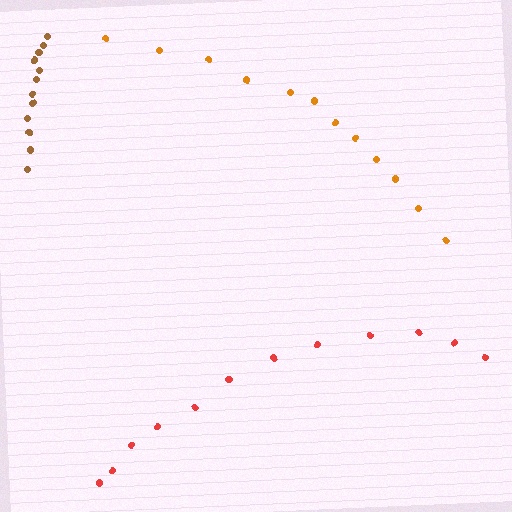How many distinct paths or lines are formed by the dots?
There are 3 distinct paths.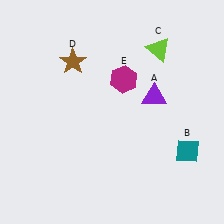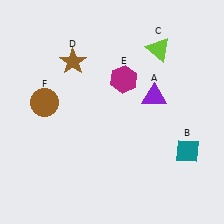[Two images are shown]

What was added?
A brown circle (F) was added in Image 2.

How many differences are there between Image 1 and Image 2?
There is 1 difference between the two images.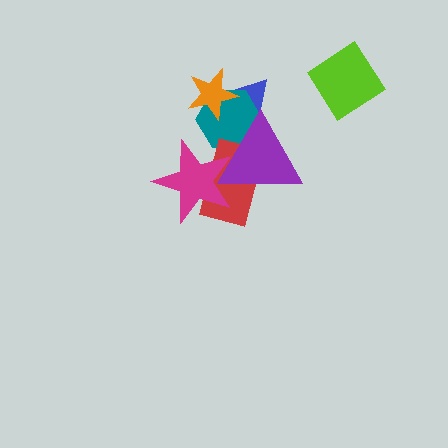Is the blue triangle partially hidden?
Yes, it is partially covered by another shape.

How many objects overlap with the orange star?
2 objects overlap with the orange star.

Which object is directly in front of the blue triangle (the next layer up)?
The teal hexagon is directly in front of the blue triangle.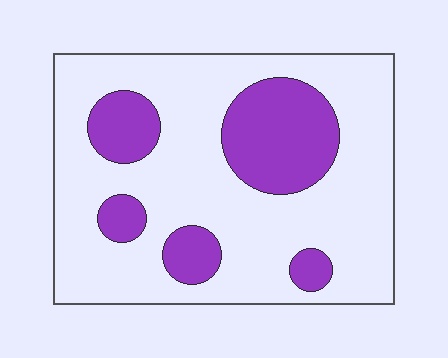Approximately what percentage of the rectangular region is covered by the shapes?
Approximately 25%.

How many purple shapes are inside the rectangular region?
5.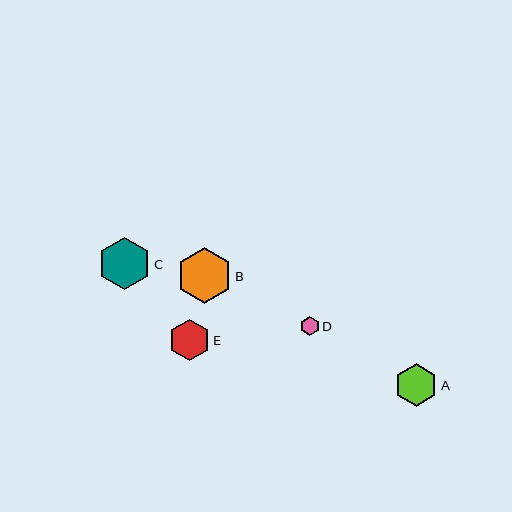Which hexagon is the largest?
Hexagon B is the largest with a size of approximately 56 pixels.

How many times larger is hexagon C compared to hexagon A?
Hexagon C is approximately 1.2 times the size of hexagon A.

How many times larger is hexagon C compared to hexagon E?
Hexagon C is approximately 1.3 times the size of hexagon E.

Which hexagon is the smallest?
Hexagon D is the smallest with a size of approximately 19 pixels.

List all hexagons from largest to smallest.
From largest to smallest: B, C, A, E, D.